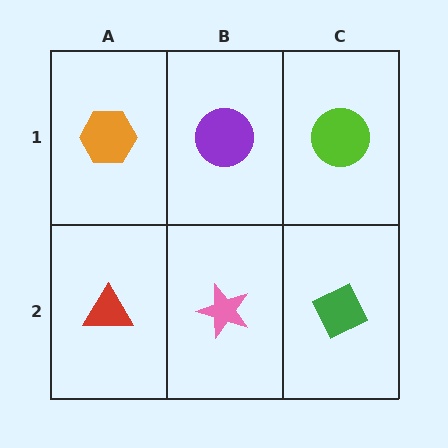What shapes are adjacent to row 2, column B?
A purple circle (row 1, column B), a red triangle (row 2, column A), a green diamond (row 2, column C).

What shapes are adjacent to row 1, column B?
A pink star (row 2, column B), an orange hexagon (row 1, column A), a lime circle (row 1, column C).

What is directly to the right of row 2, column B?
A green diamond.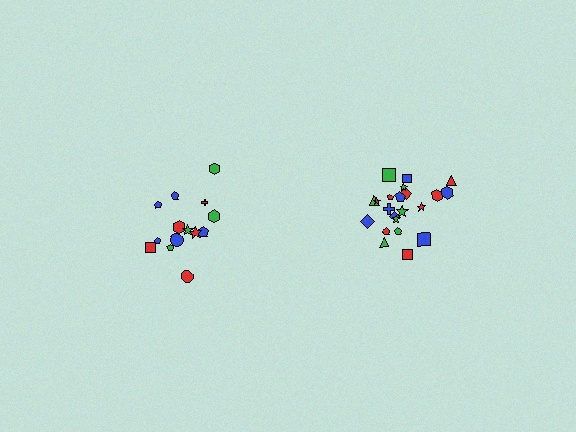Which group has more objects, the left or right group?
The right group.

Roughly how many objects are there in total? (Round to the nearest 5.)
Roughly 35 objects in total.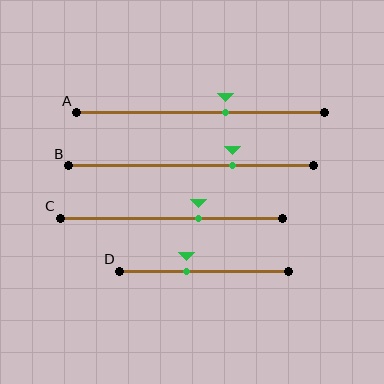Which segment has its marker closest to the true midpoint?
Segment D has its marker closest to the true midpoint.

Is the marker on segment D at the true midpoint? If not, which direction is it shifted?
No, the marker on segment D is shifted to the left by about 10% of the segment length.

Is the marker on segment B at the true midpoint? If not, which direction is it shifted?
No, the marker on segment B is shifted to the right by about 17% of the segment length.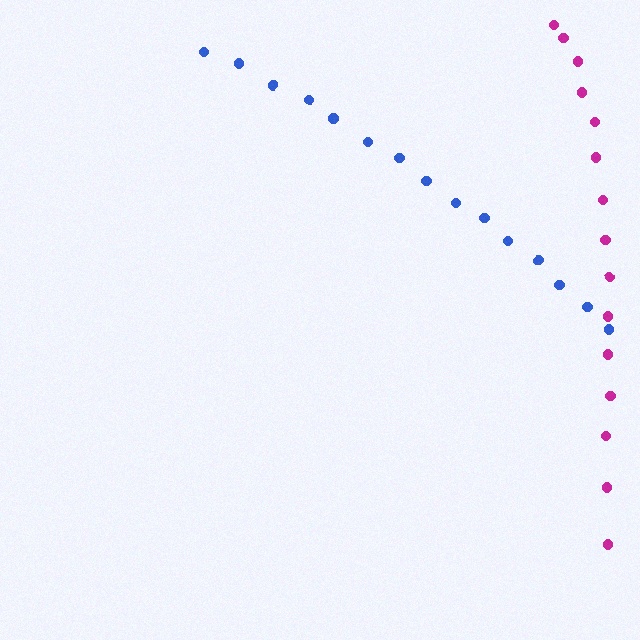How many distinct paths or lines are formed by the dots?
There are 2 distinct paths.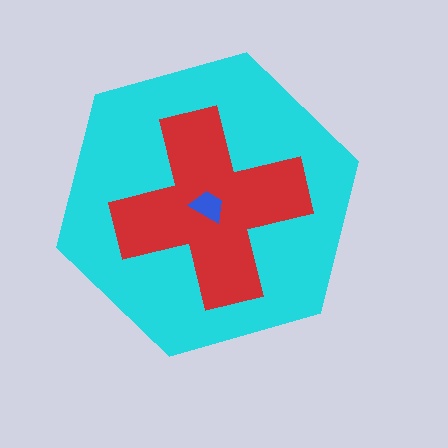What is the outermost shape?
The cyan hexagon.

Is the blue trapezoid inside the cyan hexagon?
Yes.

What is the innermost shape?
The blue trapezoid.